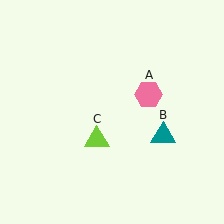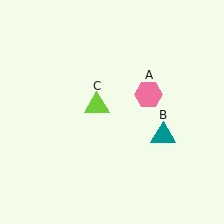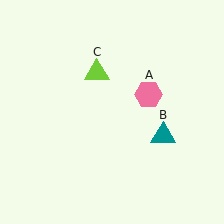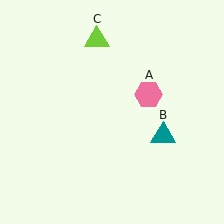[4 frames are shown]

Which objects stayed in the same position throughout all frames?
Pink hexagon (object A) and teal triangle (object B) remained stationary.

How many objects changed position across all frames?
1 object changed position: lime triangle (object C).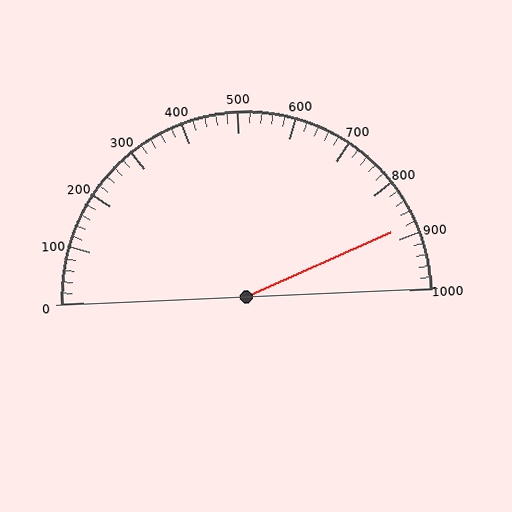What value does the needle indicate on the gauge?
The needle indicates approximately 880.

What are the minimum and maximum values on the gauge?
The gauge ranges from 0 to 1000.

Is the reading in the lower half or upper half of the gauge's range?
The reading is in the upper half of the range (0 to 1000).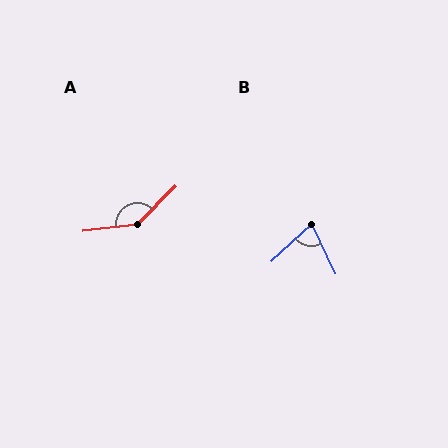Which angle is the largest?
A, at approximately 141 degrees.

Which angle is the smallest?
B, at approximately 72 degrees.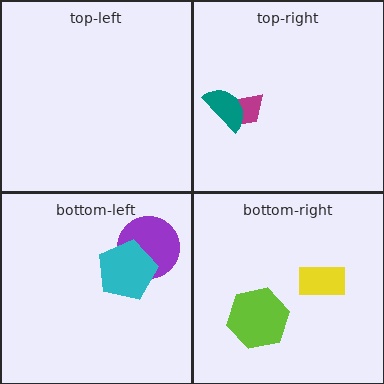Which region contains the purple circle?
The bottom-left region.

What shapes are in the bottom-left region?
The purple circle, the cyan pentagon.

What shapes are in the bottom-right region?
The yellow rectangle, the lime hexagon.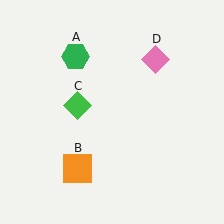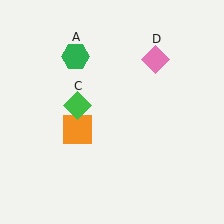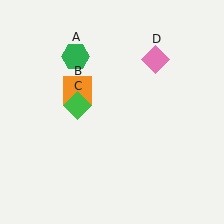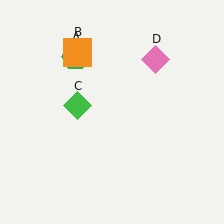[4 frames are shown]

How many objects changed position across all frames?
1 object changed position: orange square (object B).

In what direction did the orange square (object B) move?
The orange square (object B) moved up.